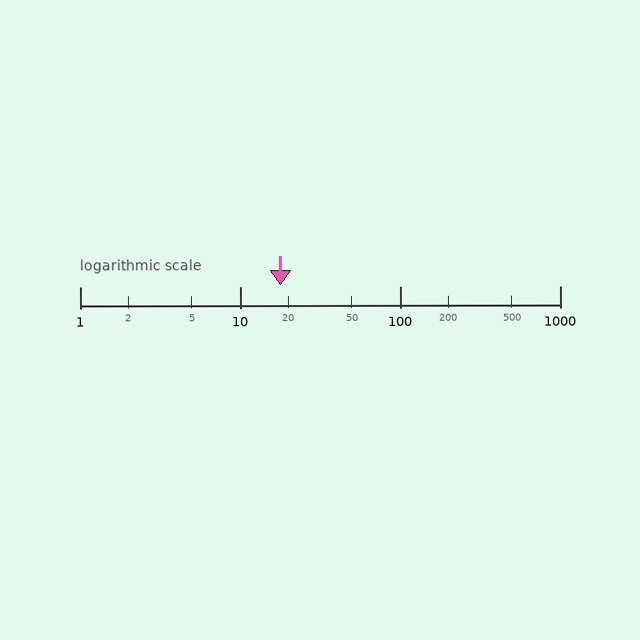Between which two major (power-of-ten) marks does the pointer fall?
The pointer is between 10 and 100.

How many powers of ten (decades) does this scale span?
The scale spans 3 decades, from 1 to 1000.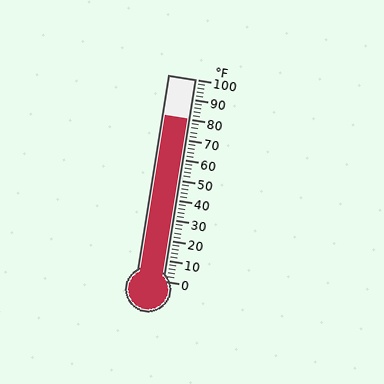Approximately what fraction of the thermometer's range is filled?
The thermometer is filled to approximately 80% of its range.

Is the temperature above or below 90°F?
The temperature is below 90°F.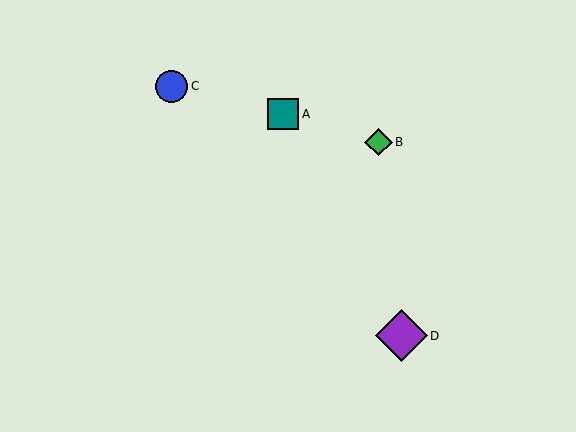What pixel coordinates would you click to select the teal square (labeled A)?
Click at (283, 114) to select the teal square A.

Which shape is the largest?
The purple diamond (labeled D) is the largest.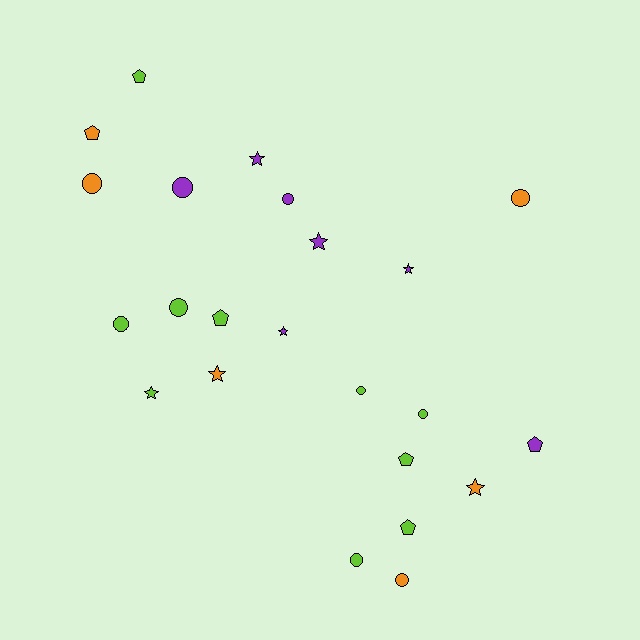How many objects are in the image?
There are 23 objects.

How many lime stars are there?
There is 1 lime star.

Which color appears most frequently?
Lime, with 10 objects.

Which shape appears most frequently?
Circle, with 10 objects.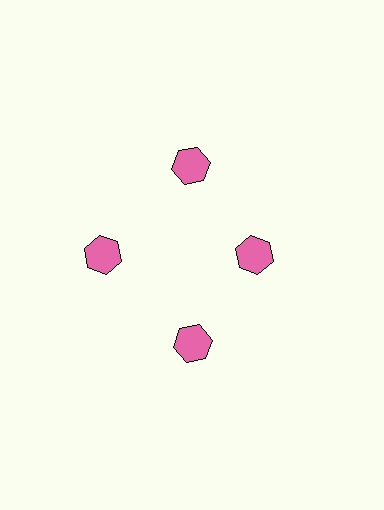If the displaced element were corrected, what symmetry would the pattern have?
It would have 4-fold rotational symmetry — the pattern would map onto itself every 90 degrees.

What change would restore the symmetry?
The symmetry would be restored by moving it outward, back onto the ring so that all 4 hexagons sit at equal angles and equal distance from the center.